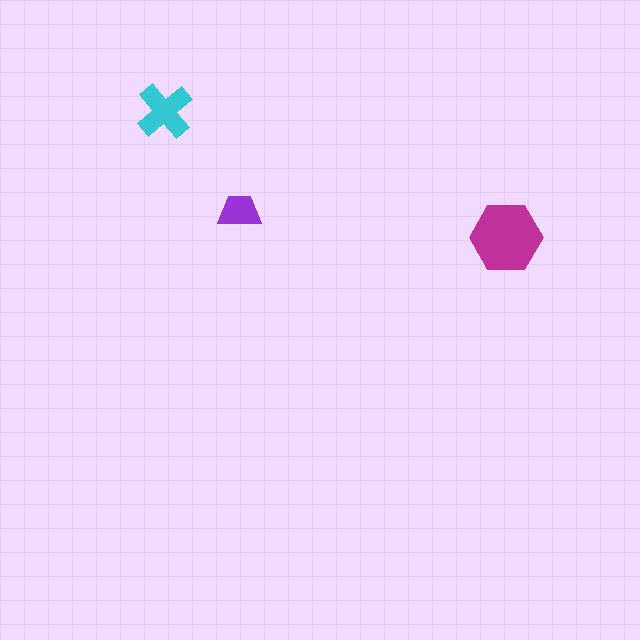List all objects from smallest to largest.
The purple trapezoid, the cyan cross, the magenta hexagon.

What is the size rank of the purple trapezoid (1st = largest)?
3rd.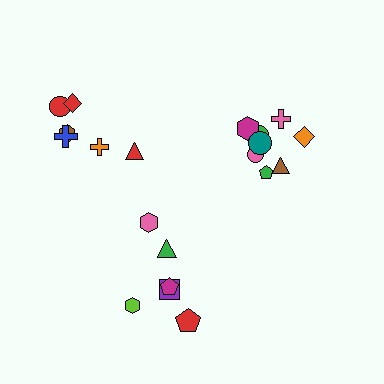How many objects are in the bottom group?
There are 6 objects.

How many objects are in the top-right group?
There are 8 objects.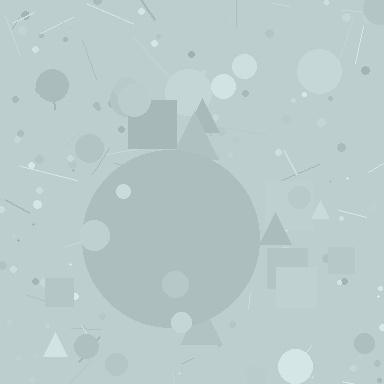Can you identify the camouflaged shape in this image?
The camouflaged shape is a circle.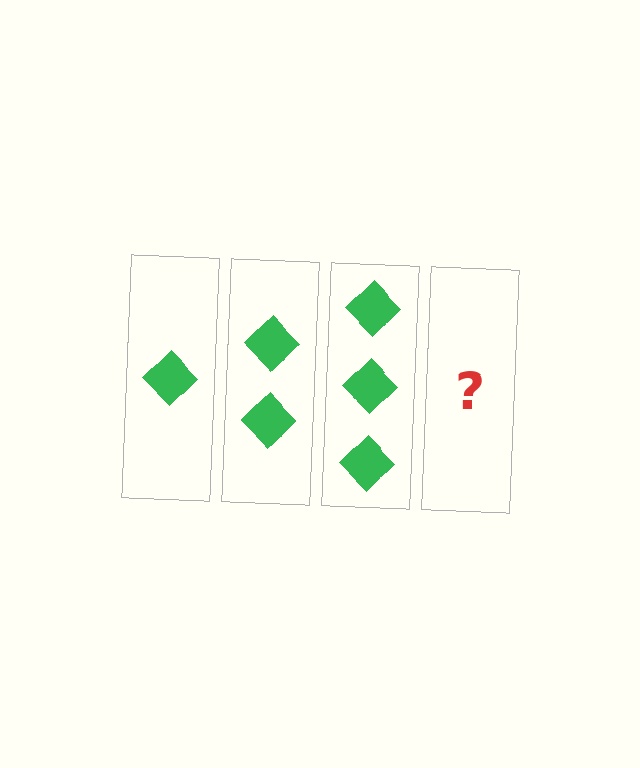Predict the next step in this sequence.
The next step is 4 diamonds.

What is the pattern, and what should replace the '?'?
The pattern is that each step adds one more diamond. The '?' should be 4 diamonds.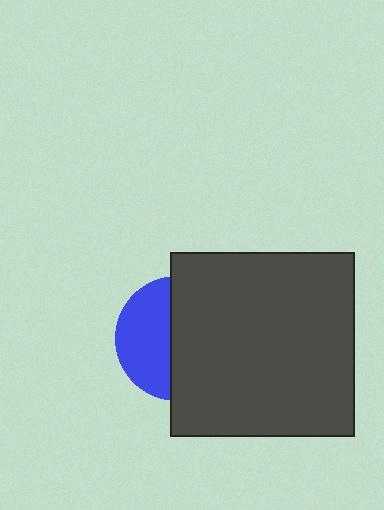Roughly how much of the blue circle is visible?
A small part of it is visible (roughly 42%).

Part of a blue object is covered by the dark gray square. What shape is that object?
It is a circle.